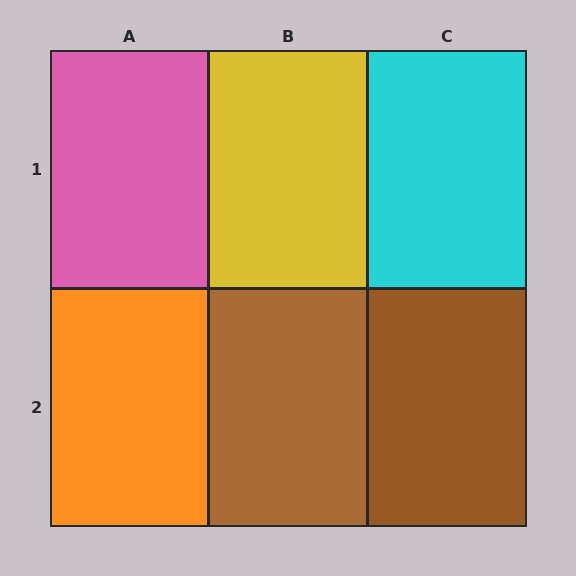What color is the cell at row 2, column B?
Brown.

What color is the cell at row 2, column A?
Orange.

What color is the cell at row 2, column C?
Brown.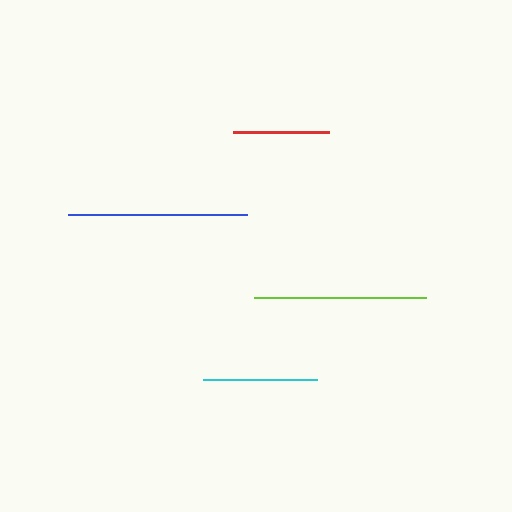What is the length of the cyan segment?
The cyan segment is approximately 114 pixels long.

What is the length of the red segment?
The red segment is approximately 96 pixels long.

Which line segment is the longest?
The blue line is the longest at approximately 179 pixels.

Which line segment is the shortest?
The red line is the shortest at approximately 96 pixels.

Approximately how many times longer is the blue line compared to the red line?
The blue line is approximately 1.9 times the length of the red line.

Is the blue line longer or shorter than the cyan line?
The blue line is longer than the cyan line.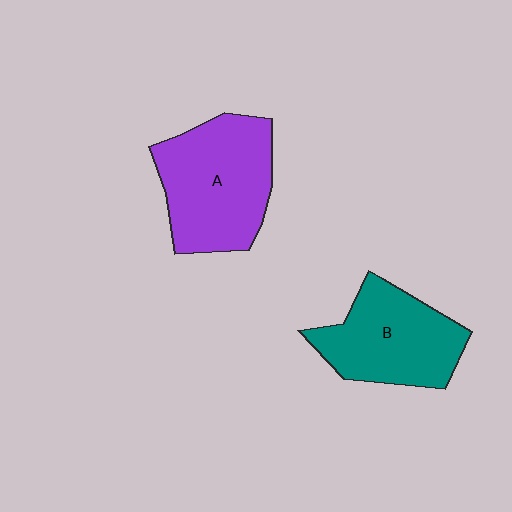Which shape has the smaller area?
Shape B (teal).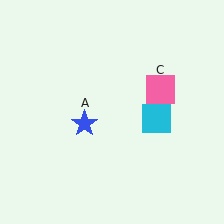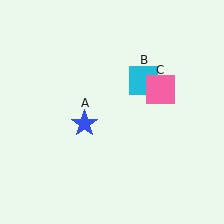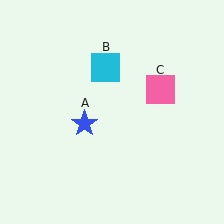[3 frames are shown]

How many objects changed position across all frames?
1 object changed position: cyan square (object B).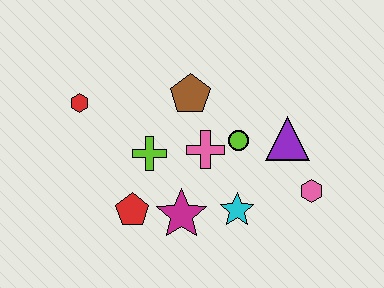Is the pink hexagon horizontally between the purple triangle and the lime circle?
No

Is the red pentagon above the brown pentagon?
No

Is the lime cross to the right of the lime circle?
No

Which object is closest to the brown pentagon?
The pink cross is closest to the brown pentagon.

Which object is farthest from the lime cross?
The pink hexagon is farthest from the lime cross.